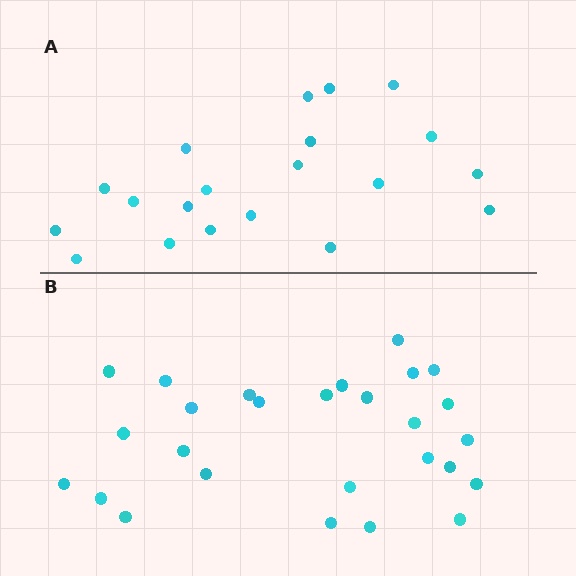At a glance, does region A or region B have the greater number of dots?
Region B (the bottom region) has more dots.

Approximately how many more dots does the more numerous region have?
Region B has roughly 8 or so more dots than region A.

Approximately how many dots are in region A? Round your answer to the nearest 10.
About 20 dots.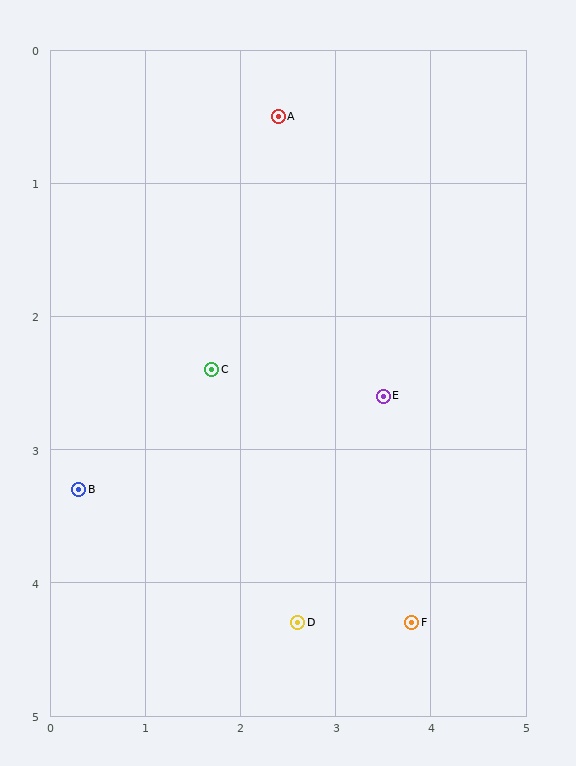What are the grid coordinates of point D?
Point D is at approximately (2.6, 4.3).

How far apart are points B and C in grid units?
Points B and C are about 1.7 grid units apart.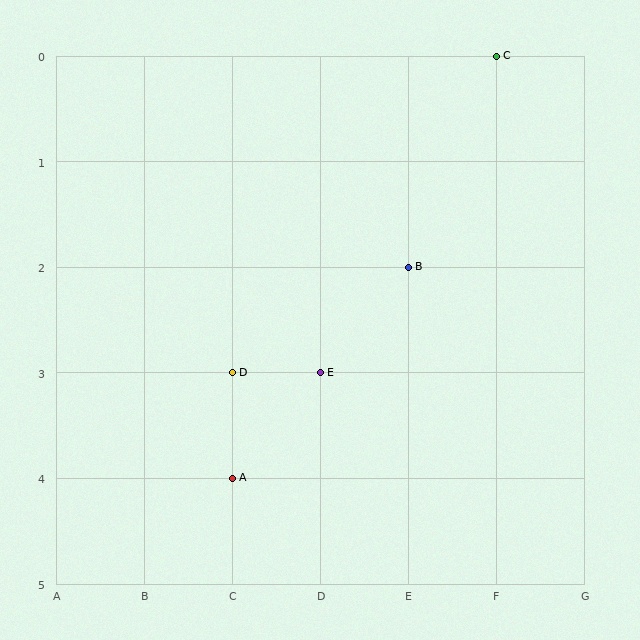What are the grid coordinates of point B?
Point B is at grid coordinates (E, 2).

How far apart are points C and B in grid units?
Points C and B are 1 column and 2 rows apart (about 2.2 grid units diagonally).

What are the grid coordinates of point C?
Point C is at grid coordinates (F, 0).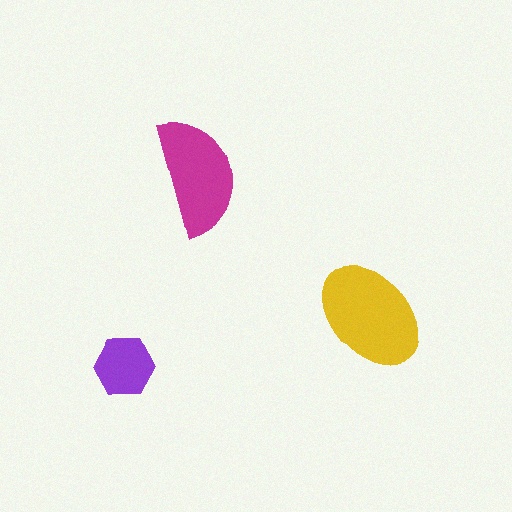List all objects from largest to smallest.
The yellow ellipse, the magenta semicircle, the purple hexagon.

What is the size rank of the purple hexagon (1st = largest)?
3rd.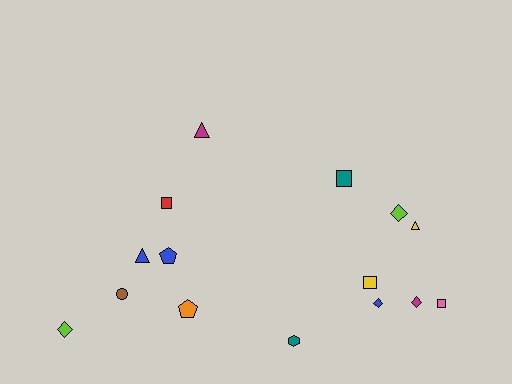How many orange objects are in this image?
There is 1 orange object.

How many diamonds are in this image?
There are 4 diamonds.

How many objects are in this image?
There are 15 objects.